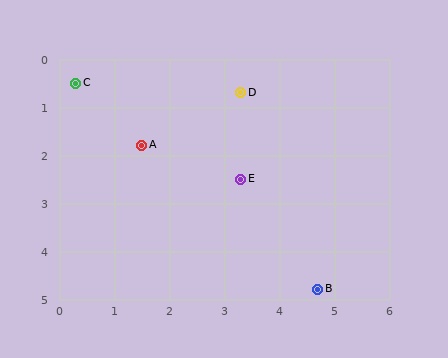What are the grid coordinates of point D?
Point D is at approximately (3.3, 0.7).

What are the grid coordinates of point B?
Point B is at approximately (4.7, 4.8).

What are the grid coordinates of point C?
Point C is at approximately (0.3, 0.5).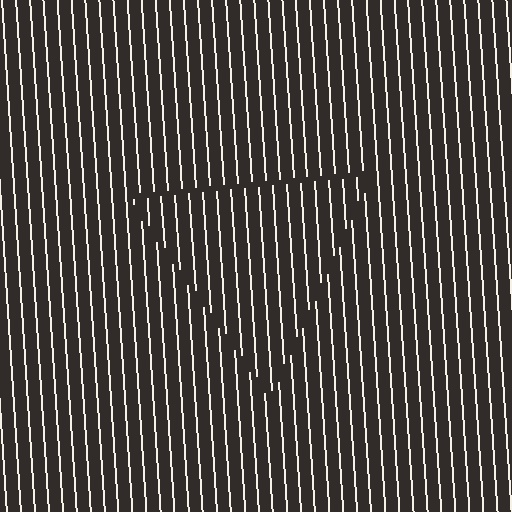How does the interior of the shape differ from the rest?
The interior of the shape contains the same grating, shifted by half a period — the contour is defined by the phase discontinuity where line-ends from the inner and outer gratings abut.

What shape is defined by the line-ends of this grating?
An illusory triangle. The interior of the shape contains the same grating, shifted by half a period — the contour is defined by the phase discontinuity where line-ends from the inner and outer gratings abut.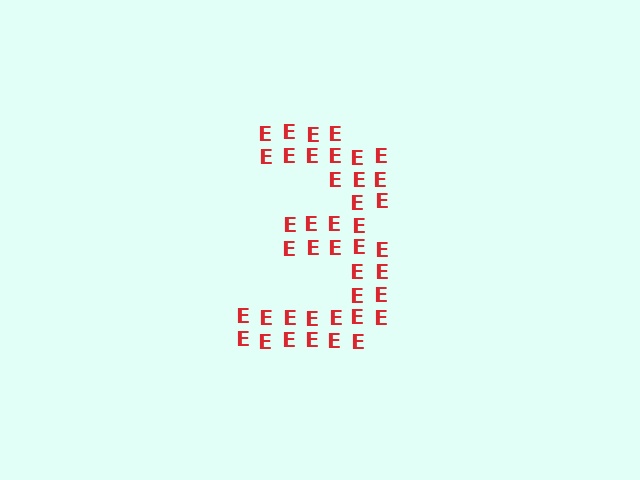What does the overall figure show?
The overall figure shows the digit 3.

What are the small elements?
The small elements are letter E's.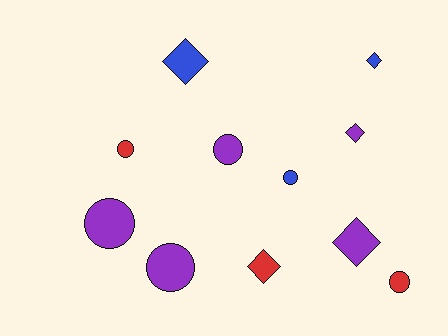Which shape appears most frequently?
Circle, with 6 objects.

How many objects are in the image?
There are 11 objects.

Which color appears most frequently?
Purple, with 5 objects.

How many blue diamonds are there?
There are 2 blue diamonds.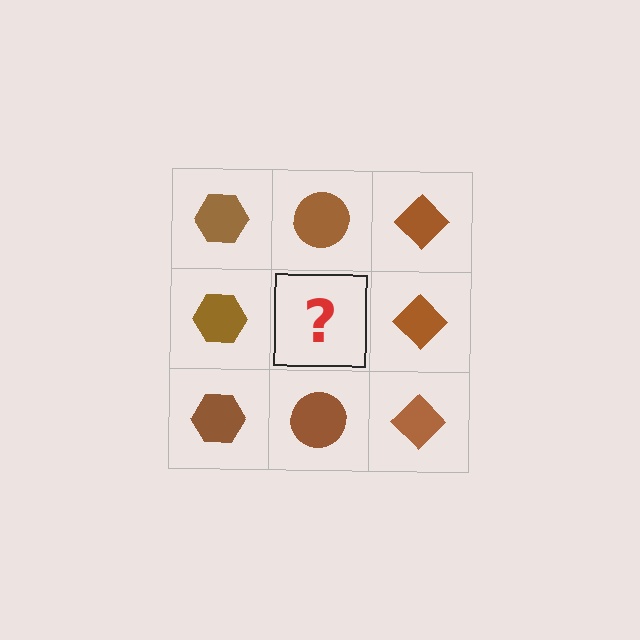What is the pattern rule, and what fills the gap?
The rule is that each column has a consistent shape. The gap should be filled with a brown circle.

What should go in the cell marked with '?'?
The missing cell should contain a brown circle.